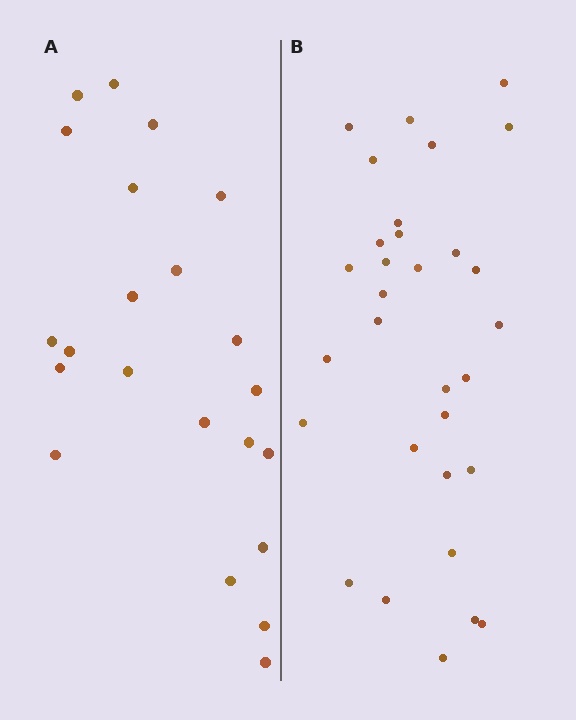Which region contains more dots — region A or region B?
Region B (the right region) has more dots.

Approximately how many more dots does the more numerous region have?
Region B has roughly 8 or so more dots than region A.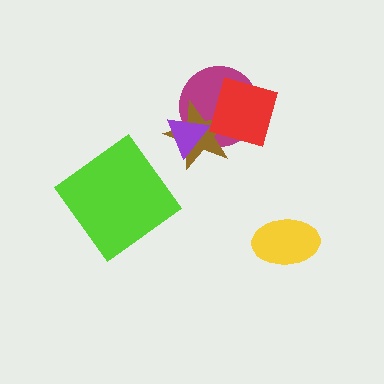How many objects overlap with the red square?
2 objects overlap with the red square.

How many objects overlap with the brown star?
3 objects overlap with the brown star.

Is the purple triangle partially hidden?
No, no other shape covers it.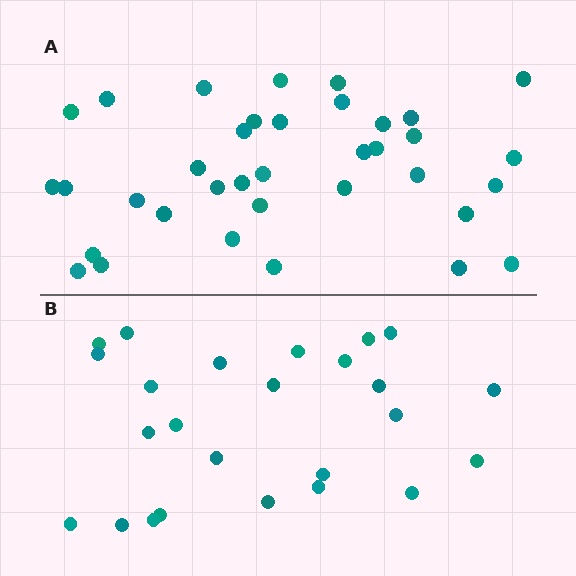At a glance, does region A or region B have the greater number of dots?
Region A (the top region) has more dots.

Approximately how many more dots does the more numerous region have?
Region A has roughly 12 or so more dots than region B.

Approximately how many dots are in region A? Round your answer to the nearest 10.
About 40 dots. (The exact count is 36, which rounds to 40.)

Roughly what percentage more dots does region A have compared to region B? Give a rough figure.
About 45% more.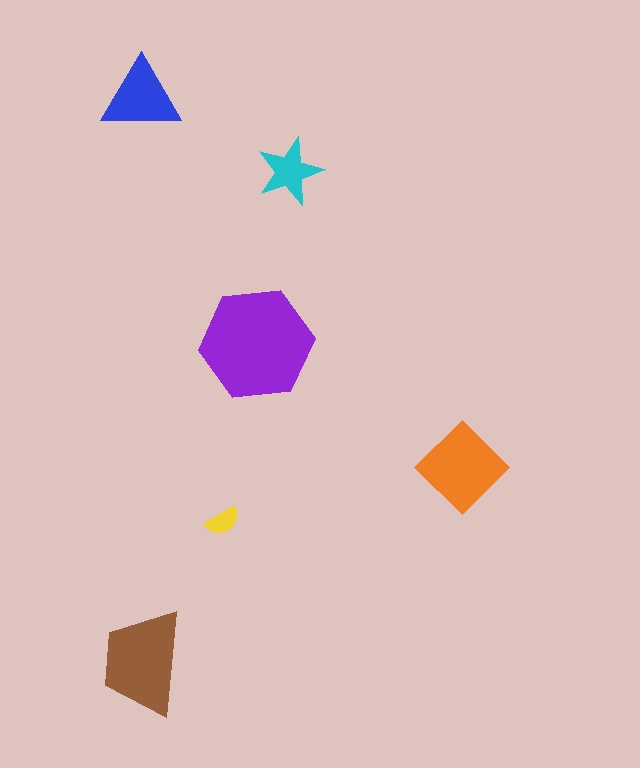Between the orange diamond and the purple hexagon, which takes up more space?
The purple hexagon.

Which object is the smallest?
The yellow semicircle.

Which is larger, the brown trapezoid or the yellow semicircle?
The brown trapezoid.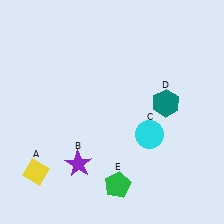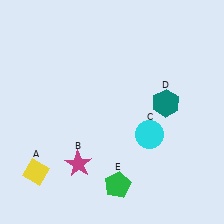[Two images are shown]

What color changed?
The star (B) changed from purple in Image 1 to magenta in Image 2.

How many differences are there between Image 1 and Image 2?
There is 1 difference between the two images.